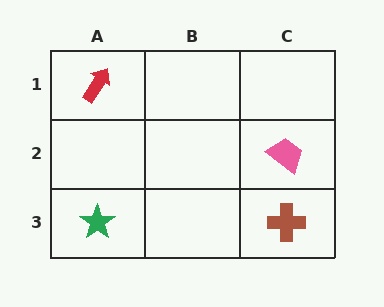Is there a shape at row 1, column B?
No, that cell is empty.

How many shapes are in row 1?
1 shape.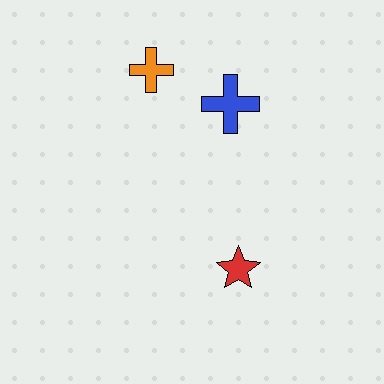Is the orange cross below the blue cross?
No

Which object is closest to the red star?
The blue cross is closest to the red star.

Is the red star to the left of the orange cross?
No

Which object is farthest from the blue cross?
The red star is farthest from the blue cross.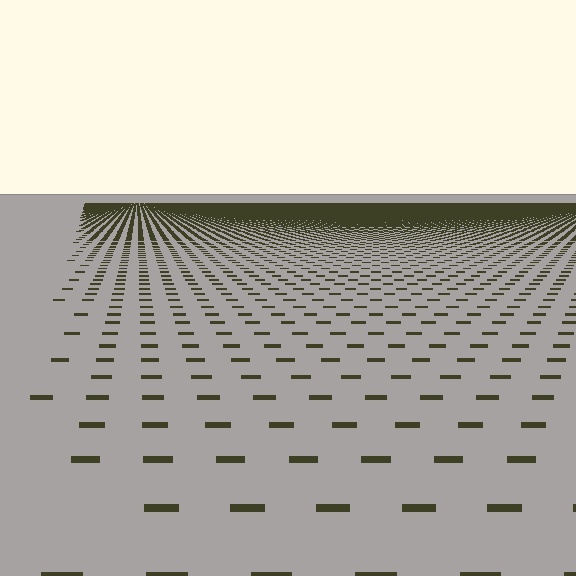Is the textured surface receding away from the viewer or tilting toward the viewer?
The surface is receding away from the viewer. Texture elements get smaller and denser toward the top.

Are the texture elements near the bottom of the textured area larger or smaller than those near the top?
Larger. Near the bottom, elements are closer to the viewer and appear at a bigger on-screen size.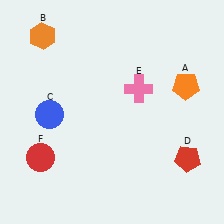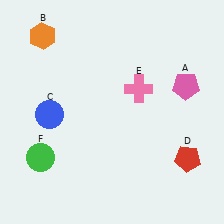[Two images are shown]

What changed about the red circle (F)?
In Image 1, F is red. In Image 2, it changed to green.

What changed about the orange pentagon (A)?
In Image 1, A is orange. In Image 2, it changed to pink.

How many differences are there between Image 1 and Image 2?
There are 2 differences between the two images.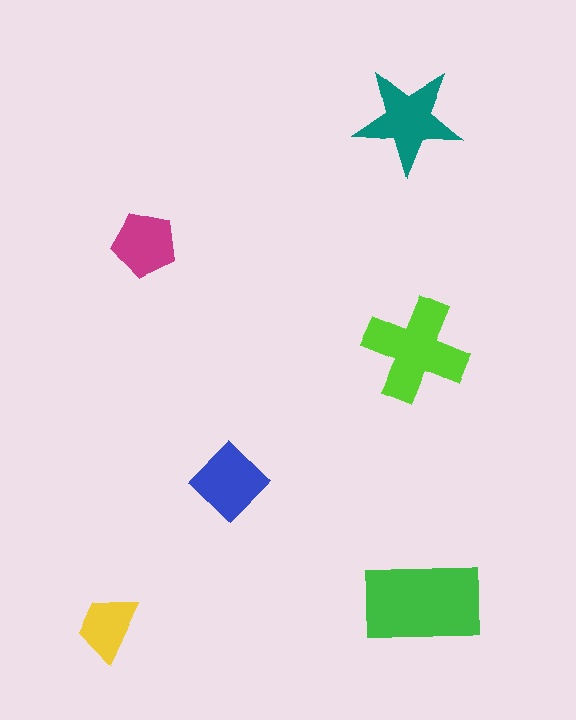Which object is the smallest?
The yellow trapezoid.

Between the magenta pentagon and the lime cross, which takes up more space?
The lime cross.